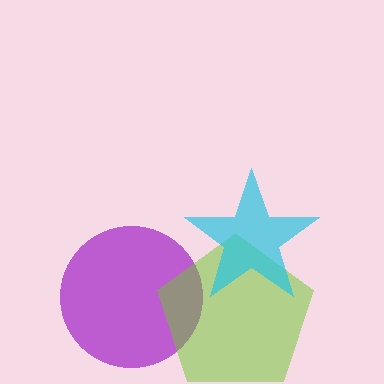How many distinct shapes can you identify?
There are 3 distinct shapes: a purple circle, a lime pentagon, a cyan star.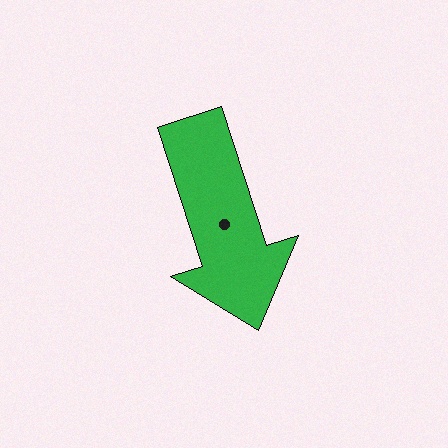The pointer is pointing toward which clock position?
Roughly 5 o'clock.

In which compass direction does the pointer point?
South.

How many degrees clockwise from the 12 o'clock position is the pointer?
Approximately 162 degrees.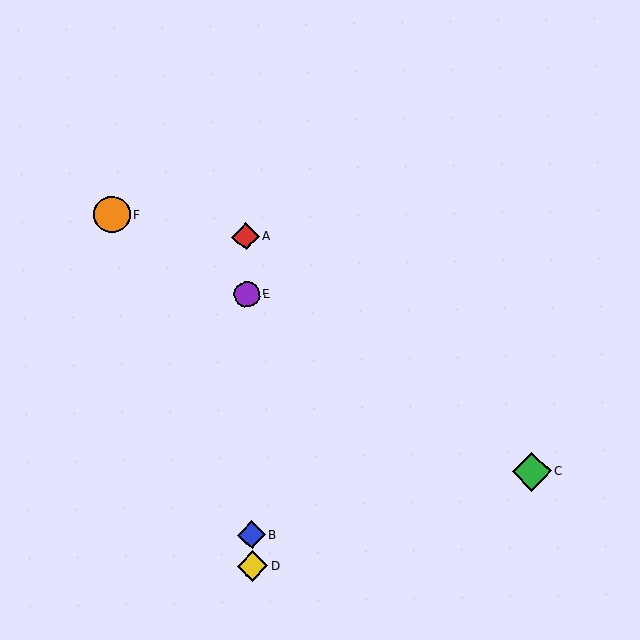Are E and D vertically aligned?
Yes, both are at x≈247.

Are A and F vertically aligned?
No, A is at x≈246 and F is at x≈112.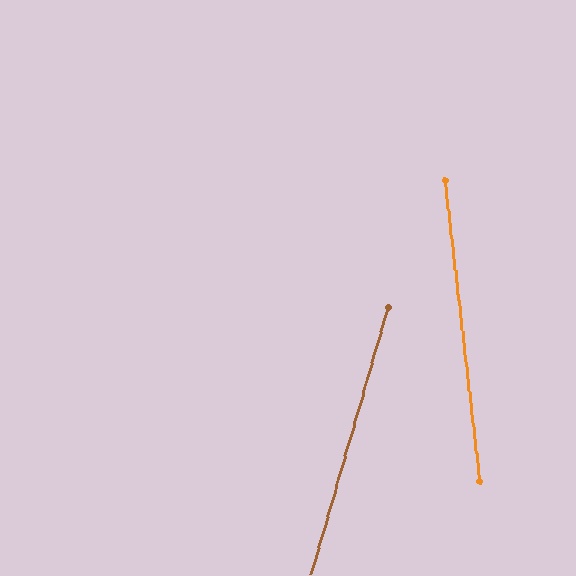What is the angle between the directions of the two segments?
Approximately 23 degrees.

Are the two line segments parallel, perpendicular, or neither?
Neither parallel nor perpendicular — they differ by about 23°.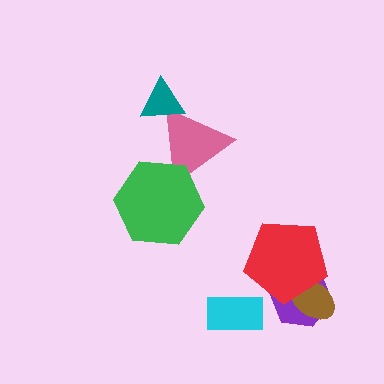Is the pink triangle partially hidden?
Yes, it is partially covered by another shape.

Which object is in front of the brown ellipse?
The red pentagon is in front of the brown ellipse.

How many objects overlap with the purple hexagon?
2 objects overlap with the purple hexagon.